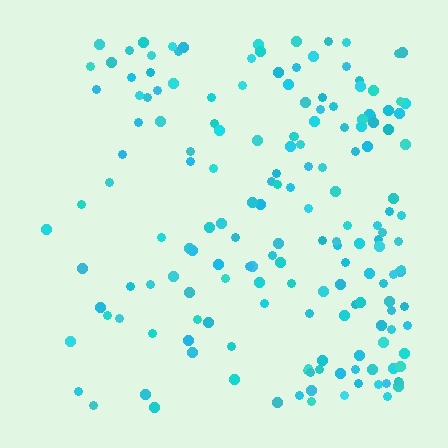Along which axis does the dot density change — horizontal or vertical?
Horizontal.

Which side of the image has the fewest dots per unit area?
The left.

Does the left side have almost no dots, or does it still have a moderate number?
Still a moderate number, just noticeably fewer than the right.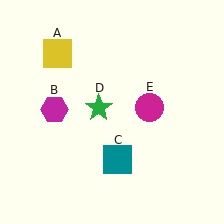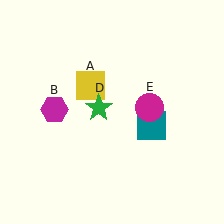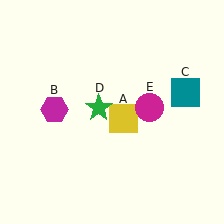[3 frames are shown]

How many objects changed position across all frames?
2 objects changed position: yellow square (object A), teal square (object C).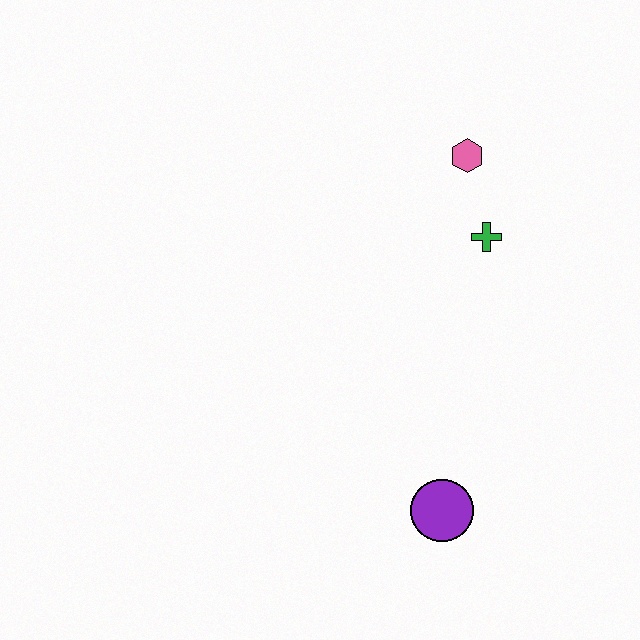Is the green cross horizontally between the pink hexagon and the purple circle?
No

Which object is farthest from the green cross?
The purple circle is farthest from the green cross.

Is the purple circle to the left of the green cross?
Yes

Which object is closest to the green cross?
The pink hexagon is closest to the green cross.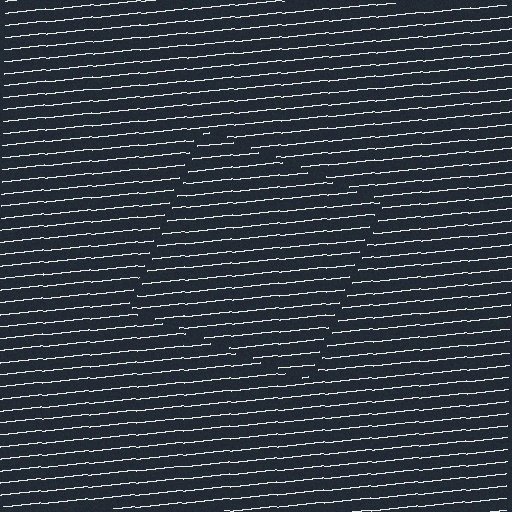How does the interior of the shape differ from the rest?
The interior of the shape contains the same grating, shifted by half a period — the contour is defined by the phase discontinuity where line-ends from the inner and outer gratings abut.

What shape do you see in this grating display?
An illusory square. The interior of the shape contains the same grating, shifted by half a period — the contour is defined by the phase discontinuity where line-ends from the inner and outer gratings abut.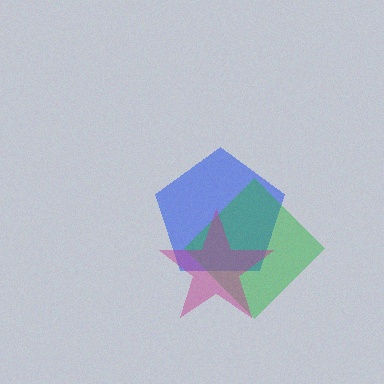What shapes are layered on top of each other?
The layered shapes are: a blue pentagon, a green diamond, a magenta star.